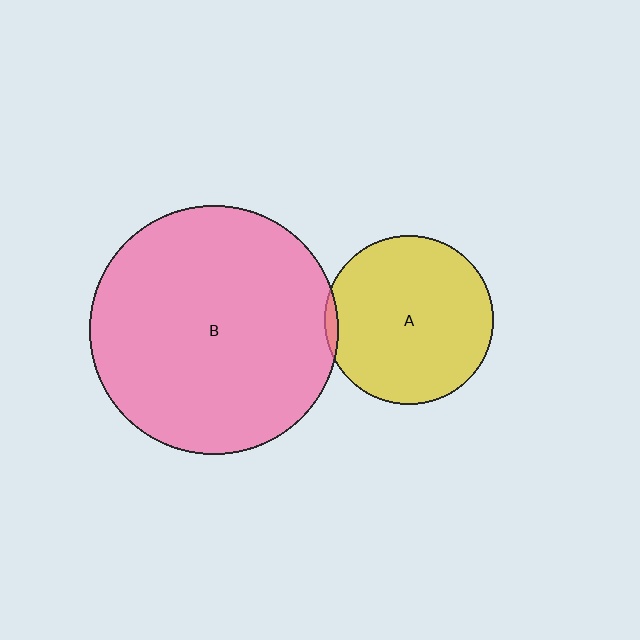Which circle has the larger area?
Circle B (pink).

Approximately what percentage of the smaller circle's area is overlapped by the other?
Approximately 5%.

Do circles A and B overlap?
Yes.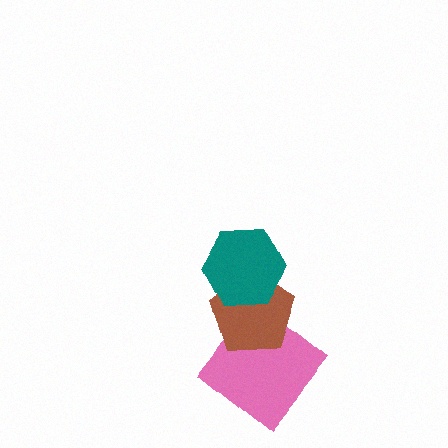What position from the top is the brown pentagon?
The brown pentagon is 2nd from the top.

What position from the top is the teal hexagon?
The teal hexagon is 1st from the top.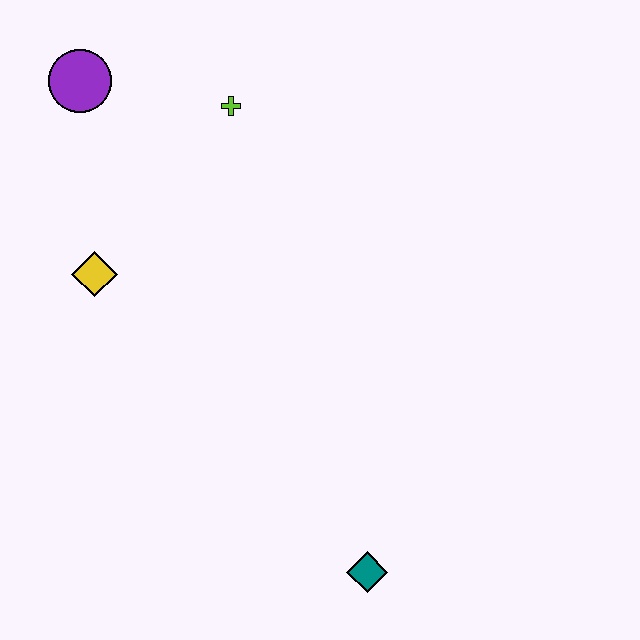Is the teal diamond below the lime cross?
Yes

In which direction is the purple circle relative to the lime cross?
The purple circle is to the left of the lime cross.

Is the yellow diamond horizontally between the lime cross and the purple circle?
Yes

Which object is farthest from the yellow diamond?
The teal diamond is farthest from the yellow diamond.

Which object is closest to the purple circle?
The lime cross is closest to the purple circle.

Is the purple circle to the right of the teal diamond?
No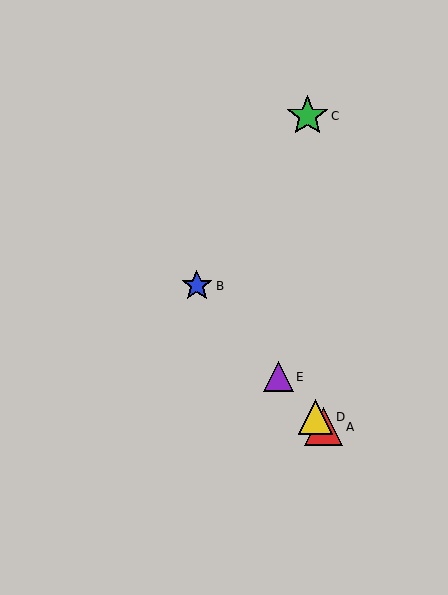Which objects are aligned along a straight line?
Objects A, B, D, E are aligned along a straight line.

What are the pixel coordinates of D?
Object D is at (315, 417).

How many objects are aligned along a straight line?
4 objects (A, B, D, E) are aligned along a straight line.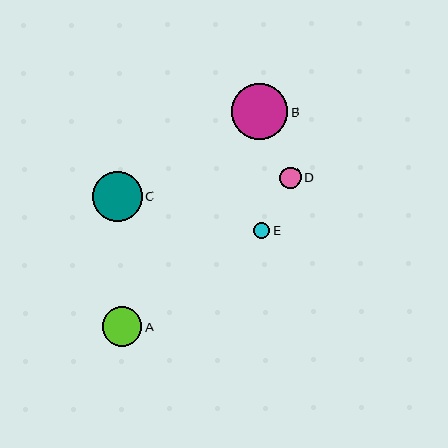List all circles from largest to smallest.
From largest to smallest: B, C, A, D, E.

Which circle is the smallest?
Circle E is the smallest with a size of approximately 17 pixels.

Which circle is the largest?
Circle B is the largest with a size of approximately 56 pixels.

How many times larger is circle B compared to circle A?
Circle B is approximately 1.4 times the size of circle A.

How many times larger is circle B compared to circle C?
Circle B is approximately 1.1 times the size of circle C.